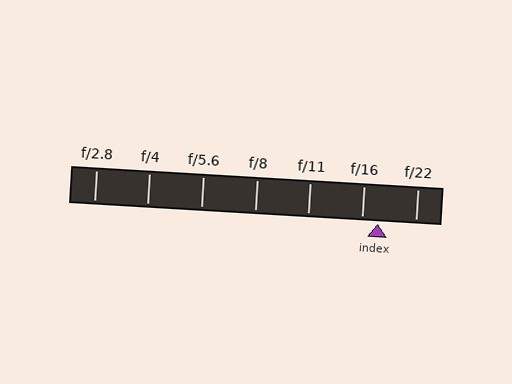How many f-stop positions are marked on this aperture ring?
There are 7 f-stop positions marked.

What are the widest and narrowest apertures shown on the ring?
The widest aperture shown is f/2.8 and the narrowest is f/22.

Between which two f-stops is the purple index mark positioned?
The index mark is between f/16 and f/22.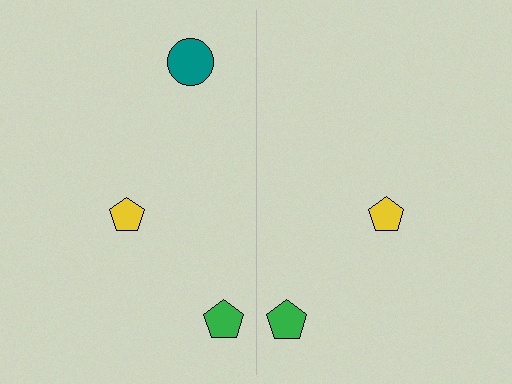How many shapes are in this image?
There are 5 shapes in this image.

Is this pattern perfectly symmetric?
No, the pattern is not perfectly symmetric. A teal circle is missing from the right side.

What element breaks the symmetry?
A teal circle is missing from the right side.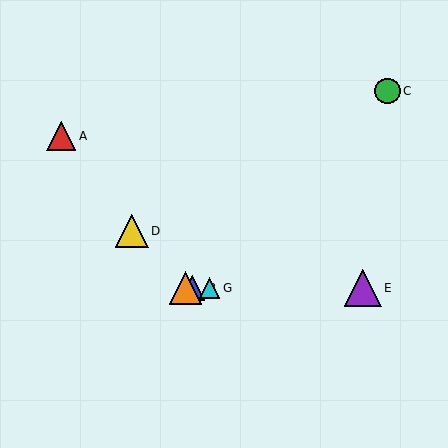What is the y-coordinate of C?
Object C is at y≈91.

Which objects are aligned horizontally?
Objects B, E, F, G are aligned horizontally.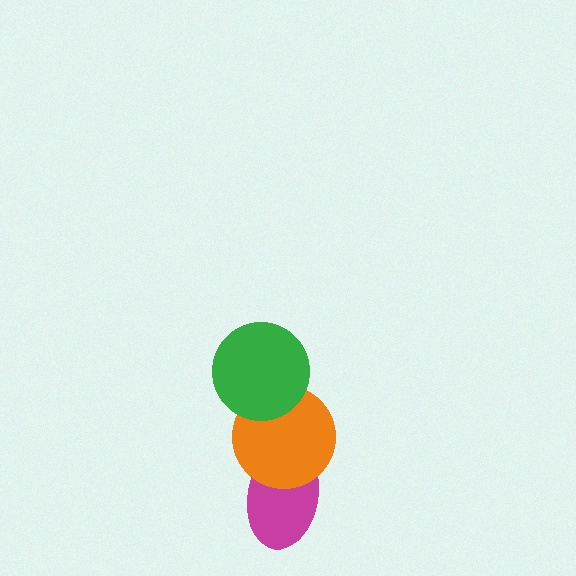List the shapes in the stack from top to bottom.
From top to bottom: the green circle, the orange circle, the magenta ellipse.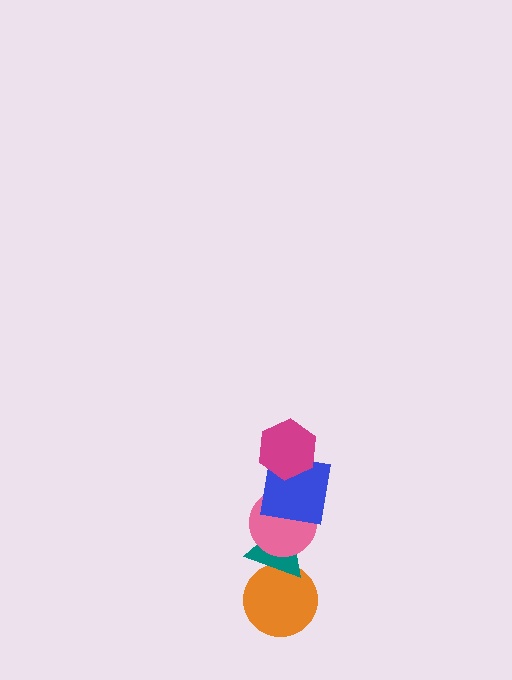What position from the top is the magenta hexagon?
The magenta hexagon is 1st from the top.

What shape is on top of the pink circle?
The blue square is on top of the pink circle.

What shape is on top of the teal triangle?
The pink circle is on top of the teal triangle.